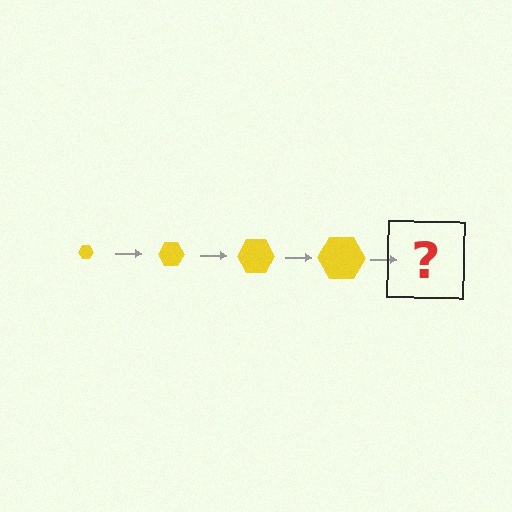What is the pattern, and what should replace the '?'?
The pattern is that the hexagon gets progressively larger each step. The '?' should be a yellow hexagon, larger than the previous one.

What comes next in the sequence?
The next element should be a yellow hexagon, larger than the previous one.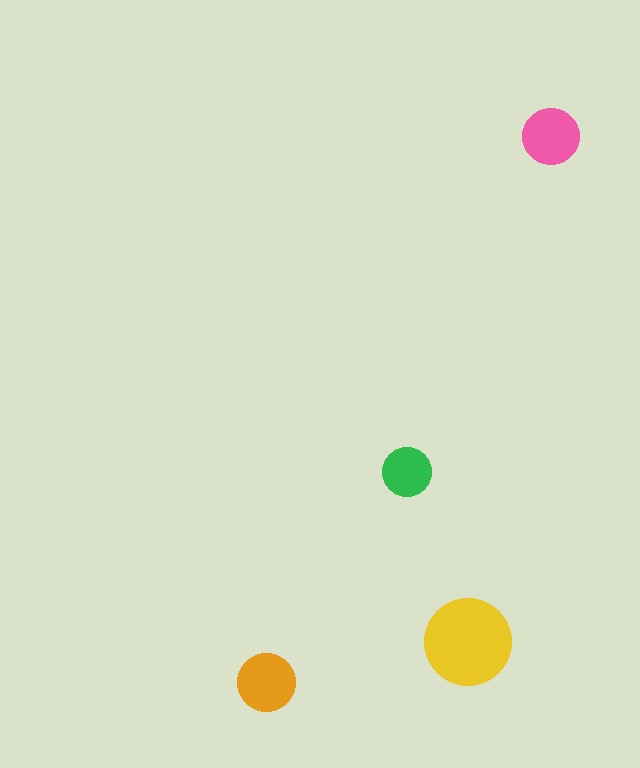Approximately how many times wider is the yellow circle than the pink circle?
About 1.5 times wider.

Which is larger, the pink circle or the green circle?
The pink one.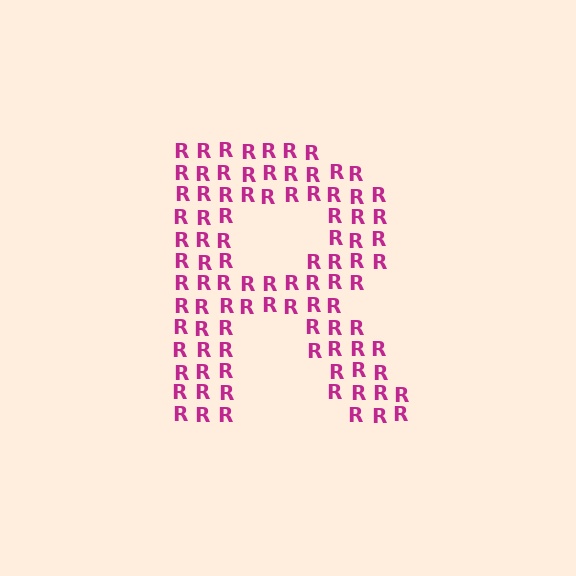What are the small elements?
The small elements are letter R's.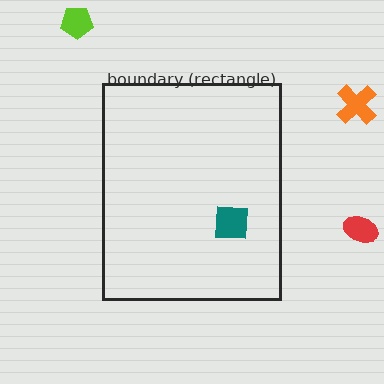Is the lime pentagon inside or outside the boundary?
Outside.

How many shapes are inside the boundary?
1 inside, 3 outside.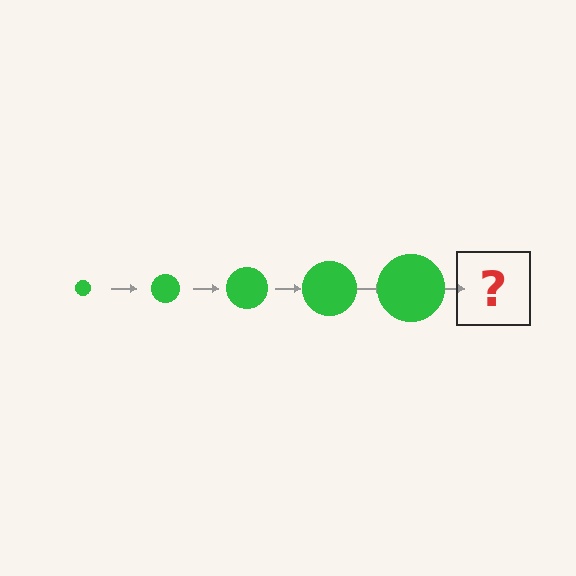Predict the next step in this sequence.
The next step is a green circle, larger than the previous one.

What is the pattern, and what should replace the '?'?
The pattern is that the circle gets progressively larger each step. The '?' should be a green circle, larger than the previous one.